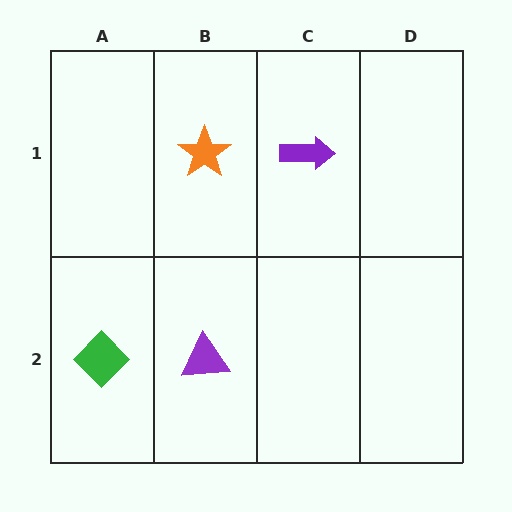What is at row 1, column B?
An orange star.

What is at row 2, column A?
A green diamond.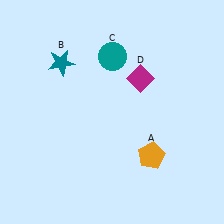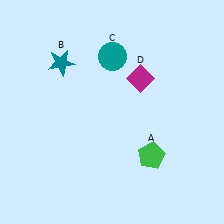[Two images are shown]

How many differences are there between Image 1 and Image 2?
There is 1 difference between the two images.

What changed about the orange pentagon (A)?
In Image 1, A is orange. In Image 2, it changed to green.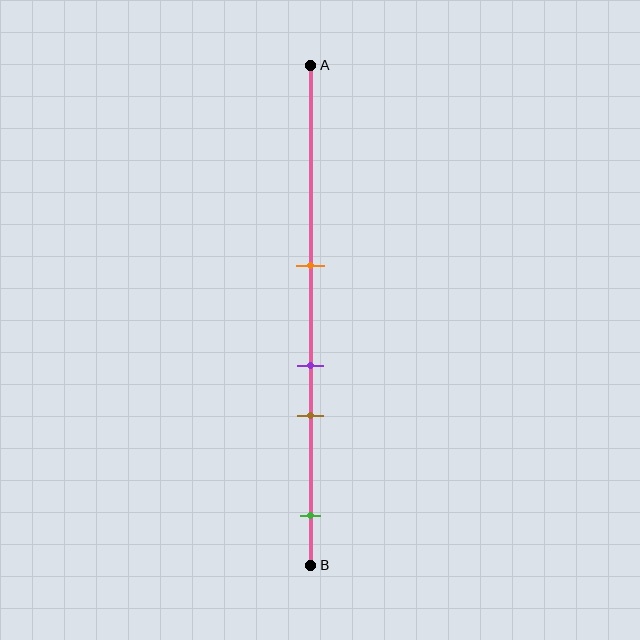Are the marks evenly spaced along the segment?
No, the marks are not evenly spaced.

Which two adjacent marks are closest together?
The purple and brown marks are the closest adjacent pair.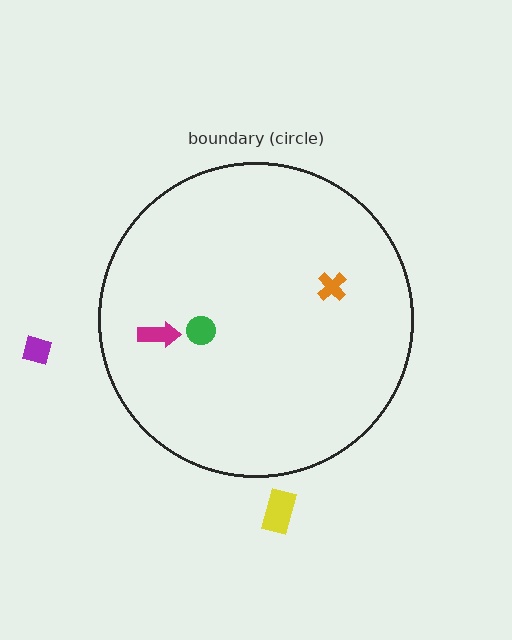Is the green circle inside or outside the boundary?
Inside.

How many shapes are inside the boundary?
3 inside, 2 outside.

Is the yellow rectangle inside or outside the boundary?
Outside.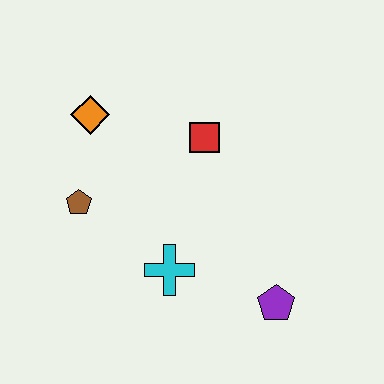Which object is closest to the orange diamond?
The brown pentagon is closest to the orange diamond.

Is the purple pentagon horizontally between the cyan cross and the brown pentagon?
No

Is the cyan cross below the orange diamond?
Yes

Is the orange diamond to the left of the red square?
Yes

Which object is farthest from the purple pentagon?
The orange diamond is farthest from the purple pentagon.